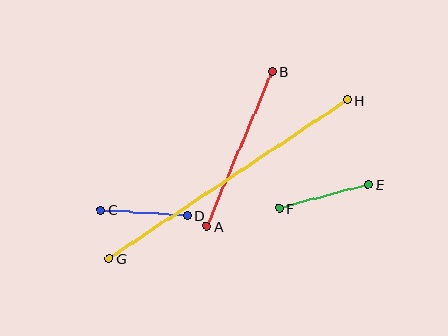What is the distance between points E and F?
The distance is approximately 92 pixels.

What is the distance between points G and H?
The distance is approximately 285 pixels.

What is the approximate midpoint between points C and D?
The midpoint is at approximately (144, 213) pixels.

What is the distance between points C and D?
The distance is approximately 86 pixels.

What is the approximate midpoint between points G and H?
The midpoint is at approximately (228, 179) pixels.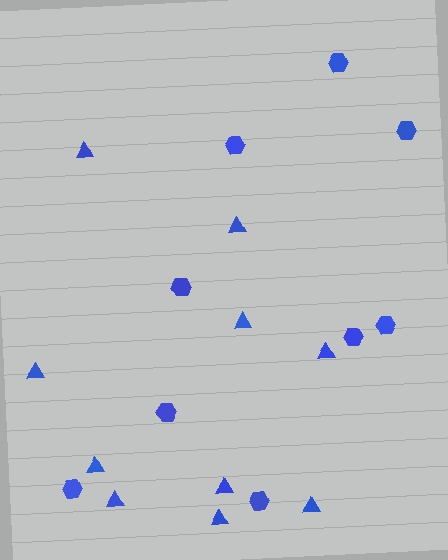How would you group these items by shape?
There are 2 groups: one group of triangles (10) and one group of hexagons (9).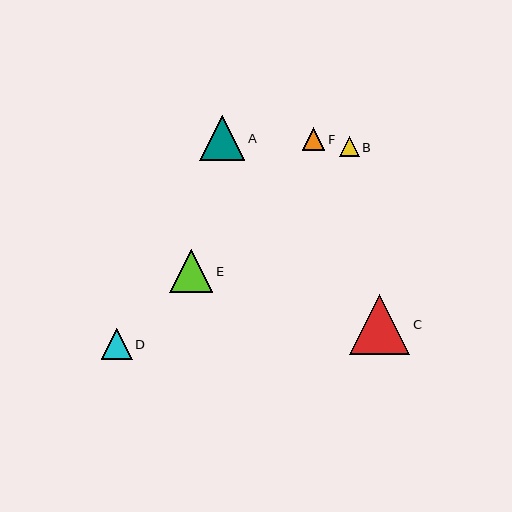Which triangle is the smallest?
Triangle B is the smallest with a size of approximately 20 pixels.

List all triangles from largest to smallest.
From largest to smallest: C, A, E, D, F, B.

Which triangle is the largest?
Triangle C is the largest with a size of approximately 60 pixels.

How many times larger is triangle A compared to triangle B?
Triangle A is approximately 2.3 times the size of triangle B.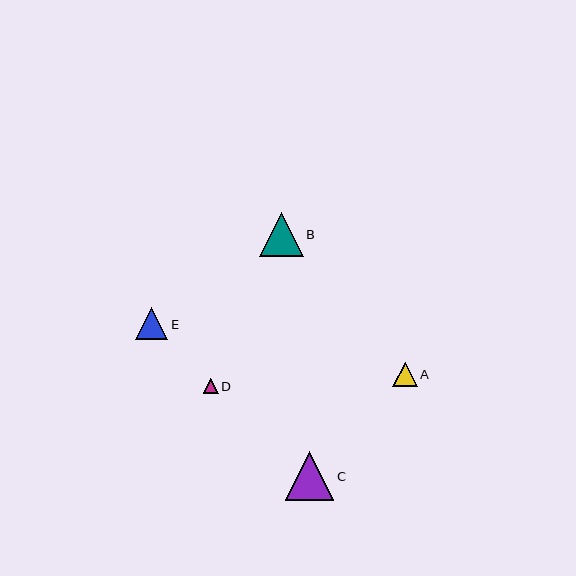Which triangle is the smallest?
Triangle D is the smallest with a size of approximately 15 pixels.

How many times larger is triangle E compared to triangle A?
Triangle E is approximately 1.3 times the size of triangle A.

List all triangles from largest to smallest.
From largest to smallest: C, B, E, A, D.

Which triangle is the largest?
Triangle C is the largest with a size of approximately 48 pixels.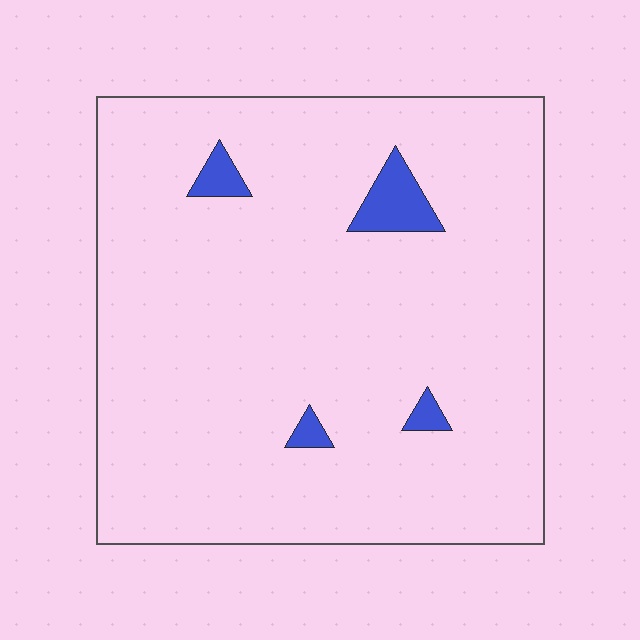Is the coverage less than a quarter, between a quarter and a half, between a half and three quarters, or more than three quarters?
Less than a quarter.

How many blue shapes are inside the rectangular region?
4.